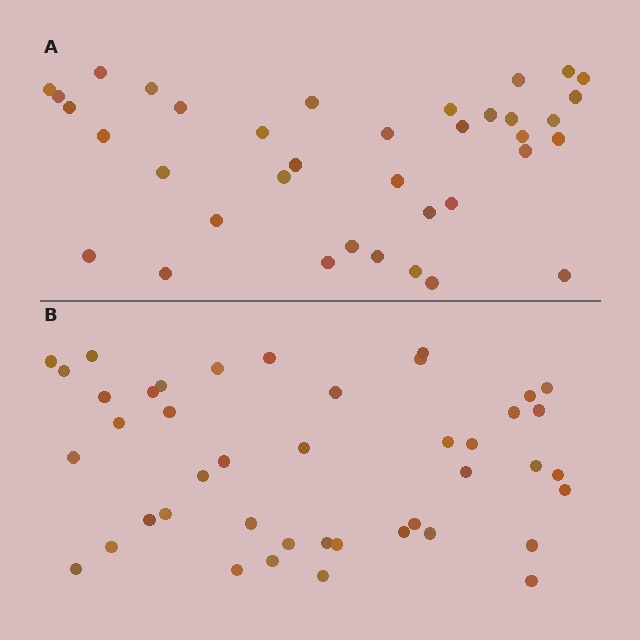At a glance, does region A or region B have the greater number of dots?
Region B (the bottom region) has more dots.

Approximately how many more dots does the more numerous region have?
Region B has about 6 more dots than region A.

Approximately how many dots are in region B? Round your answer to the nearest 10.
About 40 dots. (The exact count is 43, which rounds to 40.)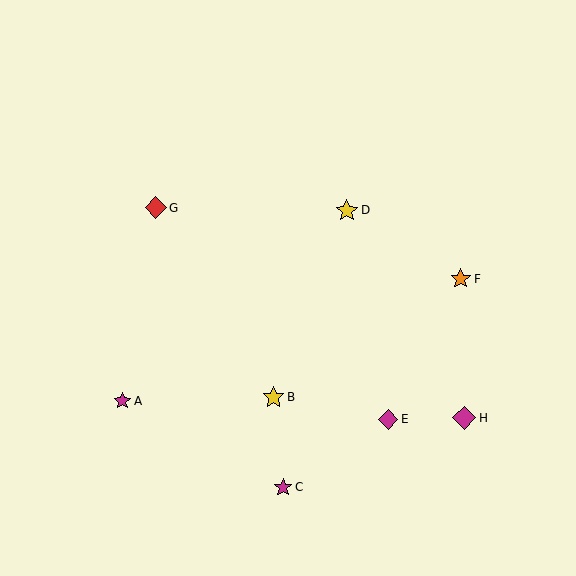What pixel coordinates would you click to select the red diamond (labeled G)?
Click at (156, 208) to select the red diamond G.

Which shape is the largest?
The magenta diamond (labeled H) is the largest.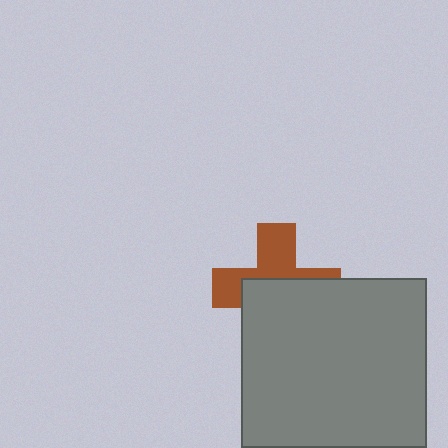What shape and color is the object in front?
The object in front is a gray rectangle.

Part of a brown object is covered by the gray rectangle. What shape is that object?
It is a cross.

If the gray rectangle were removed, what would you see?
You would see the complete brown cross.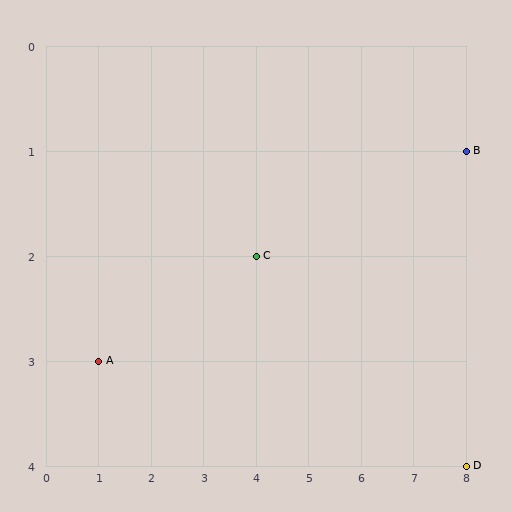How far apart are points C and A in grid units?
Points C and A are 3 columns and 1 row apart (about 3.2 grid units diagonally).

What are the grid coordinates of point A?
Point A is at grid coordinates (1, 3).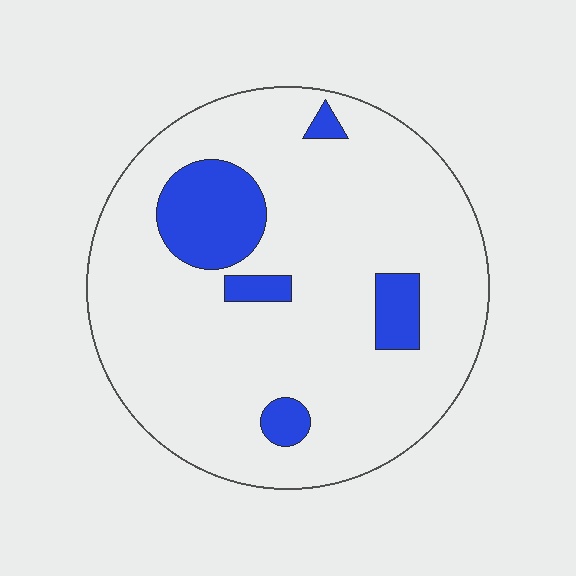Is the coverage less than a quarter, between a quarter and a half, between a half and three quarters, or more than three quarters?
Less than a quarter.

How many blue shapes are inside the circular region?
5.